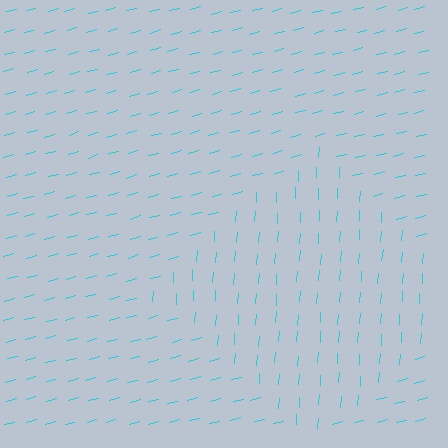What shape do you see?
I see a diamond.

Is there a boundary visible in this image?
Yes, there is a texture boundary formed by a change in line orientation.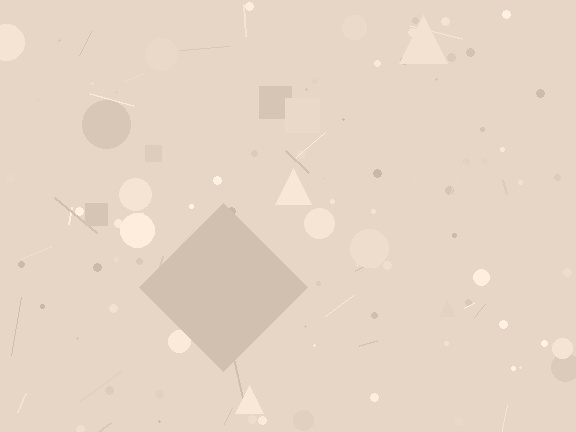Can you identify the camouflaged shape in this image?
The camouflaged shape is a diamond.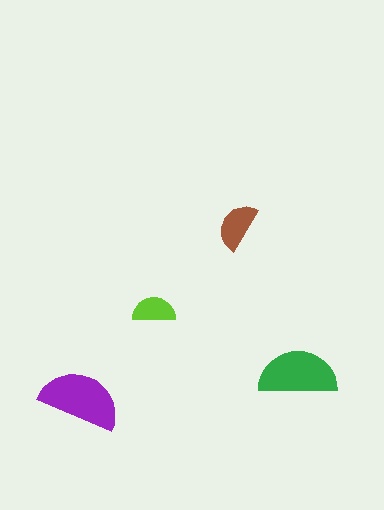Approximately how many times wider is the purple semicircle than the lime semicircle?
About 2 times wider.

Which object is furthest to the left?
The purple semicircle is leftmost.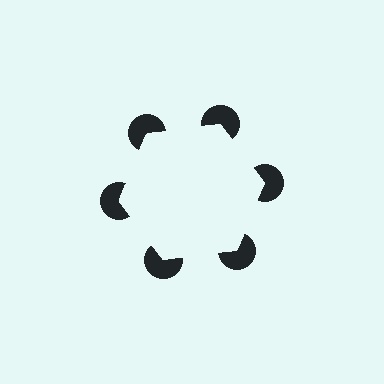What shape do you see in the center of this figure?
An illusory hexagon — its edges are inferred from the aligned wedge cuts in the pac-man discs, not physically drawn.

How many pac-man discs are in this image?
There are 6 — one at each vertex of the illusory hexagon.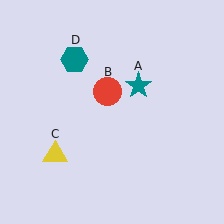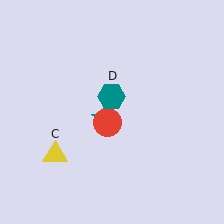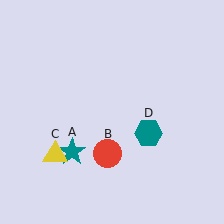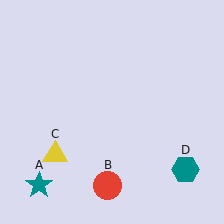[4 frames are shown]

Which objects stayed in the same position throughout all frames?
Yellow triangle (object C) remained stationary.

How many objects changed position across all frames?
3 objects changed position: teal star (object A), red circle (object B), teal hexagon (object D).